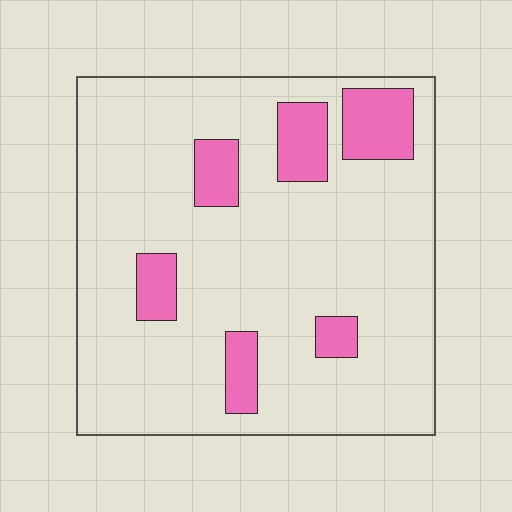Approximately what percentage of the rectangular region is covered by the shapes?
Approximately 15%.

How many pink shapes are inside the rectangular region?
6.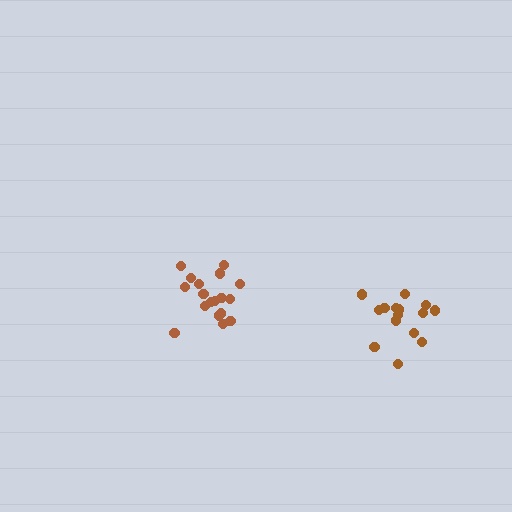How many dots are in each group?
Group 1: 15 dots, Group 2: 18 dots (33 total).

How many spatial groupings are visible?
There are 2 spatial groupings.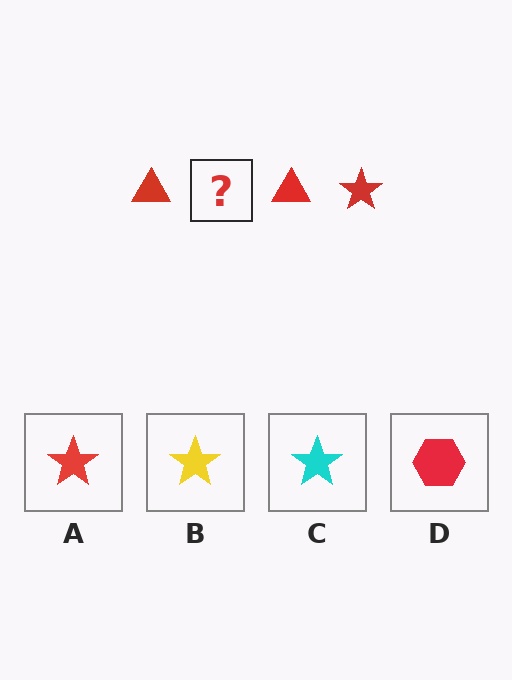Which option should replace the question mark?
Option A.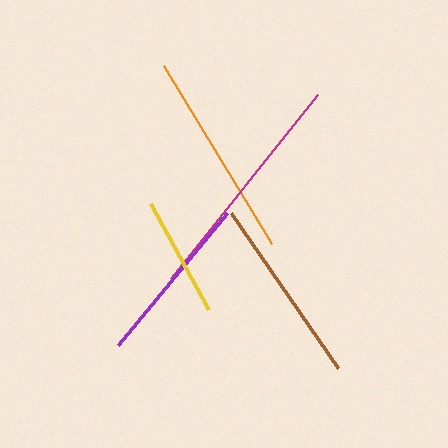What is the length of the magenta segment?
The magenta segment is approximately 235 pixels long.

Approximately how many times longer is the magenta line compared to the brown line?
The magenta line is approximately 1.2 times the length of the brown line.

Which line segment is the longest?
The magenta line is the longest at approximately 235 pixels.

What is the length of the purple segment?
The purple segment is approximately 171 pixels long.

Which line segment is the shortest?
The yellow line is the shortest at approximately 121 pixels.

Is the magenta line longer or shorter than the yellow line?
The magenta line is longer than the yellow line.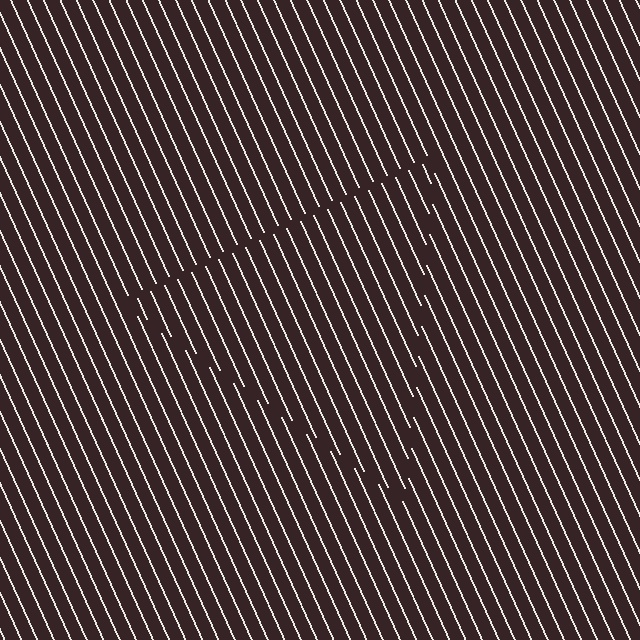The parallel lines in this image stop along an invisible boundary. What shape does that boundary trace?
An illusory triangle. The interior of the shape contains the same grating, shifted by half a period — the contour is defined by the phase discontinuity where line-ends from the inner and outer gratings abut.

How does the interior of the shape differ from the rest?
The interior of the shape contains the same grating, shifted by half a period — the contour is defined by the phase discontinuity where line-ends from the inner and outer gratings abut.